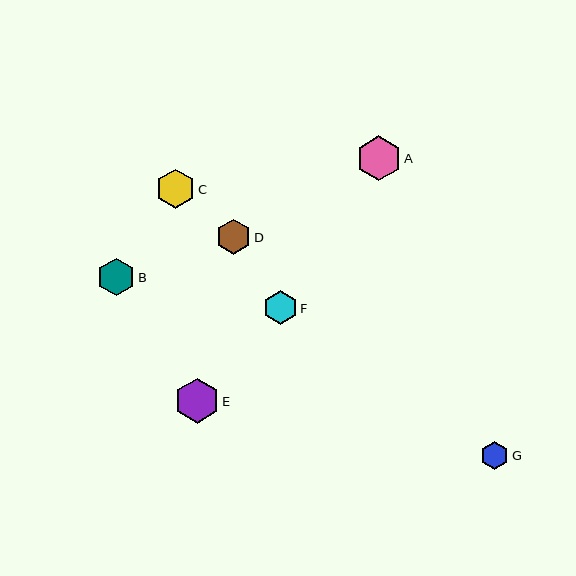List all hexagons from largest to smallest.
From largest to smallest: E, A, C, B, D, F, G.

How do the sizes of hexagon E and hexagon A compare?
Hexagon E and hexagon A are approximately the same size.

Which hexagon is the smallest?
Hexagon G is the smallest with a size of approximately 28 pixels.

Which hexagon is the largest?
Hexagon E is the largest with a size of approximately 44 pixels.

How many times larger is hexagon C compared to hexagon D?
Hexagon C is approximately 1.1 times the size of hexagon D.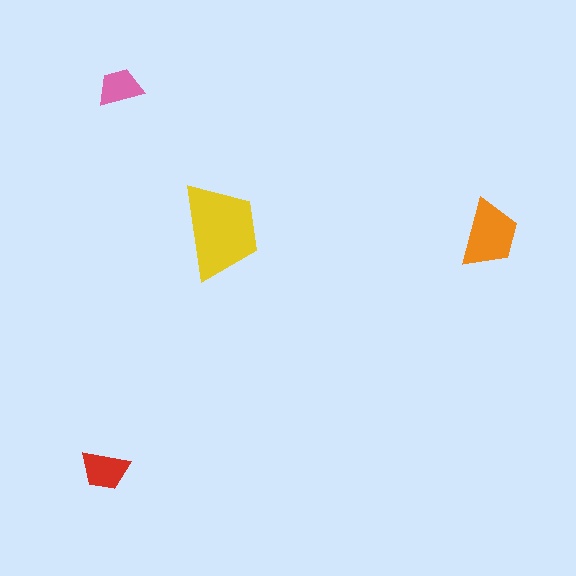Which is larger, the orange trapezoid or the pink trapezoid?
The orange one.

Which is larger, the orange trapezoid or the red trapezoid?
The orange one.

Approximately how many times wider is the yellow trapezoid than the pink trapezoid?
About 2 times wider.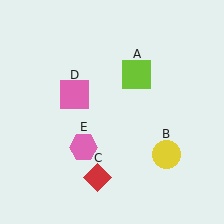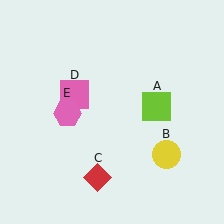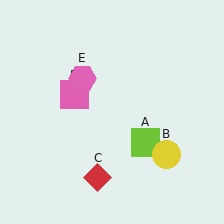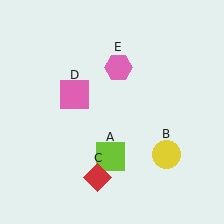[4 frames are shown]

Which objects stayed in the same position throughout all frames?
Yellow circle (object B) and red diamond (object C) and pink square (object D) remained stationary.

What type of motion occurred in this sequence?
The lime square (object A), pink hexagon (object E) rotated clockwise around the center of the scene.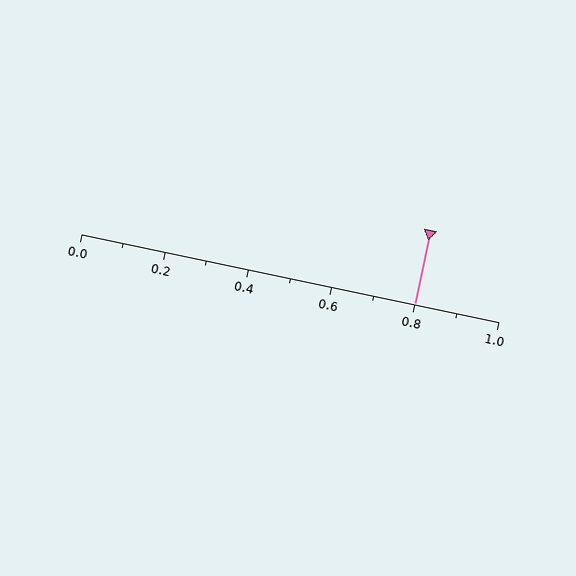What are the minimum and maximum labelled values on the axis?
The axis runs from 0.0 to 1.0.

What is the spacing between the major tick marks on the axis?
The major ticks are spaced 0.2 apart.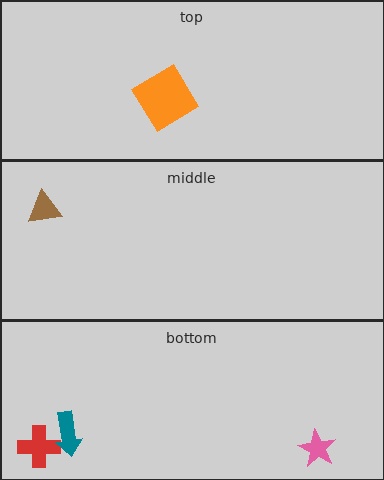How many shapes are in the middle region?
1.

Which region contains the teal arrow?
The bottom region.